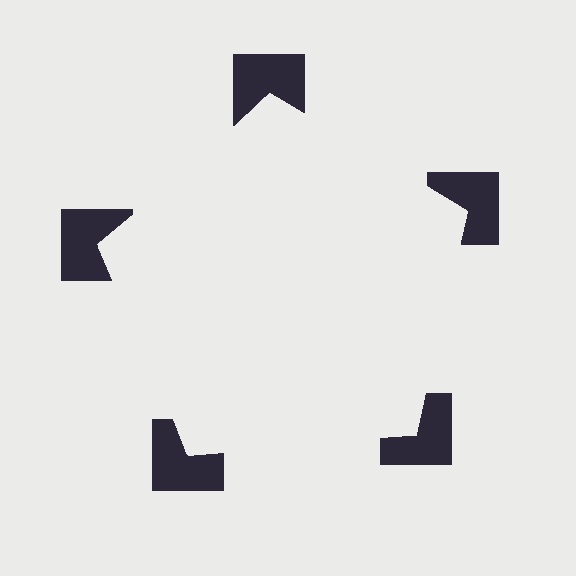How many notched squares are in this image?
There are 5 — one at each vertex of the illusory pentagon.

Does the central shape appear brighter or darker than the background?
It typically appears slightly brighter than the background, even though no actual brightness change is drawn.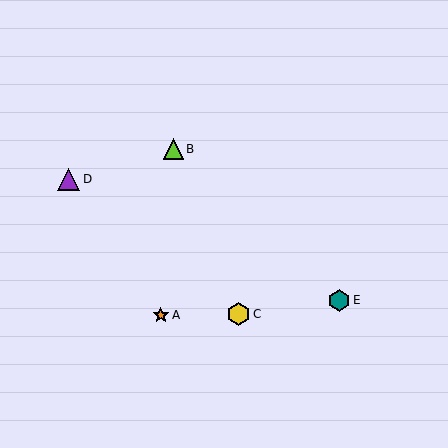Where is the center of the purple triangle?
The center of the purple triangle is at (69, 179).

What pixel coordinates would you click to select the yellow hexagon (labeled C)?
Click at (238, 314) to select the yellow hexagon C.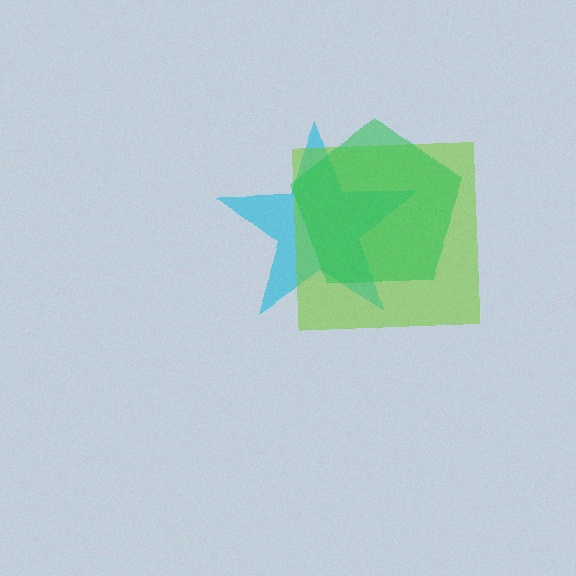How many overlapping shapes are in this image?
There are 3 overlapping shapes in the image.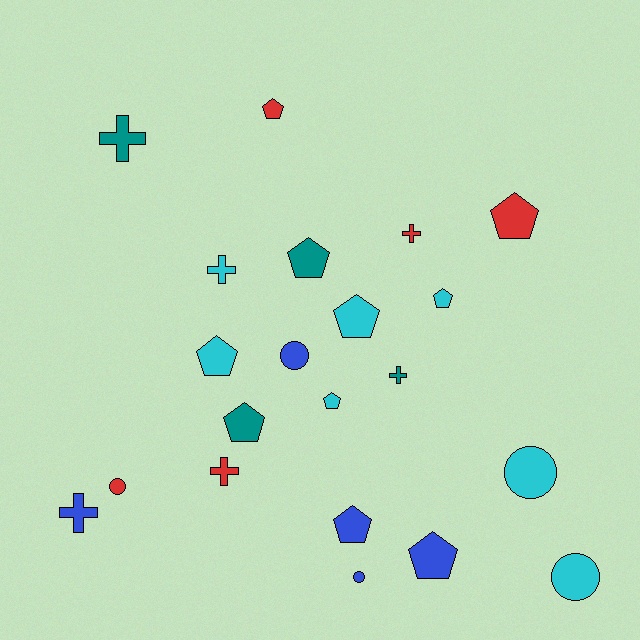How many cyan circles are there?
There are 2 cyan circles.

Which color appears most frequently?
Cyan, with 7 objects.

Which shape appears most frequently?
Pentagon, with 10 objects.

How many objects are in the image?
There are 21 objects.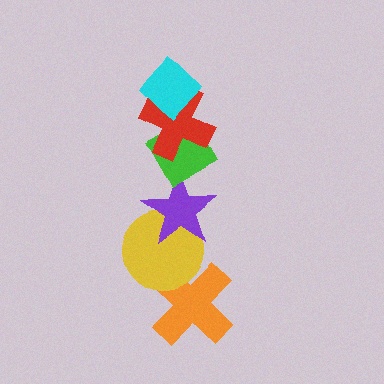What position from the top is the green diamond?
The green diamond is 3rd from the top.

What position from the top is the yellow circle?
The yellow circle is 5th from the top.